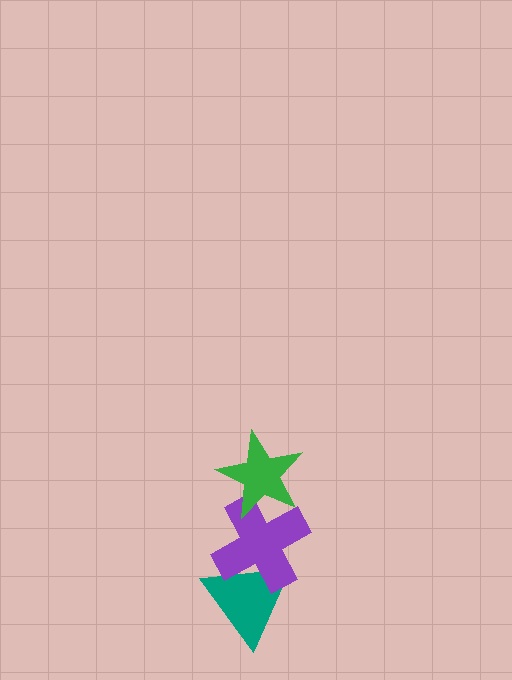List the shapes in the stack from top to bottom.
From top to bottom: the green star, the purple cross, the teal triangle.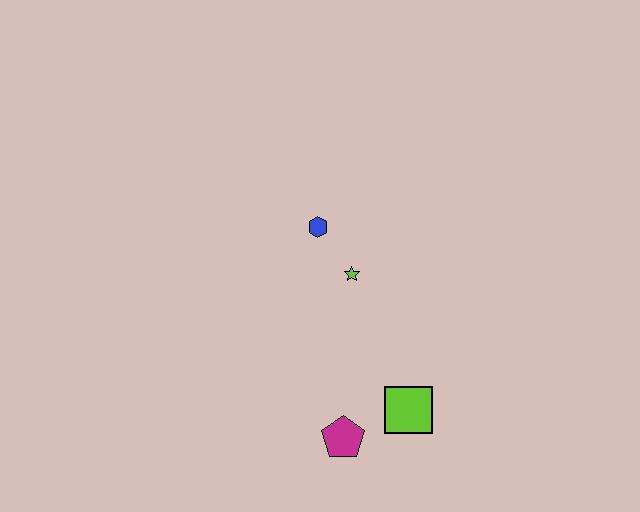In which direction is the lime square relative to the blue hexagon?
The lime square is below the blue hexagon.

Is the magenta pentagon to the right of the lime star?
No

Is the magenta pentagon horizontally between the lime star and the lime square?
No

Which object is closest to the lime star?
The blue hexagon is closest to the lime star.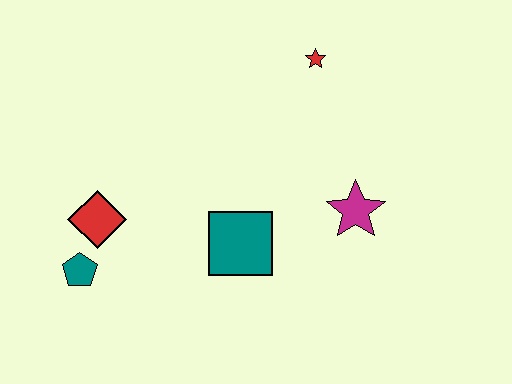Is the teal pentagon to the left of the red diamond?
Yes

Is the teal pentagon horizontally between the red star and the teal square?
No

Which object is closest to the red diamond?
The teal pentagon is closest to the red diamond.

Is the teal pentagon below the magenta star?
Yes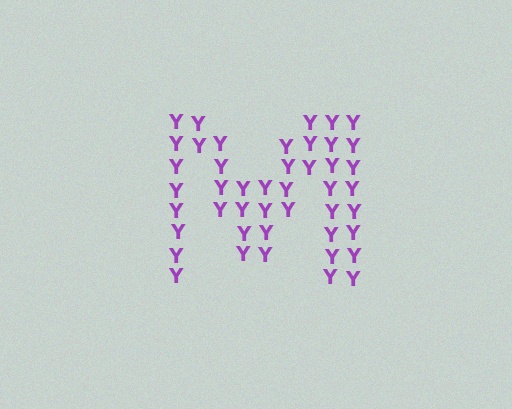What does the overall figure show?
The overall figure shows the letter M.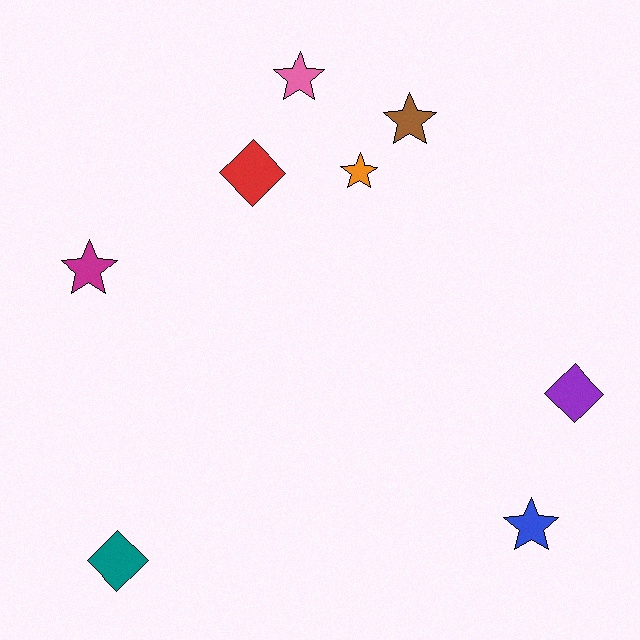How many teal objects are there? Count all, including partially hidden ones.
There is 1 teal object.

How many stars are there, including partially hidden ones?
There are 5 stars.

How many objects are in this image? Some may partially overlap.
There are 8 objects.